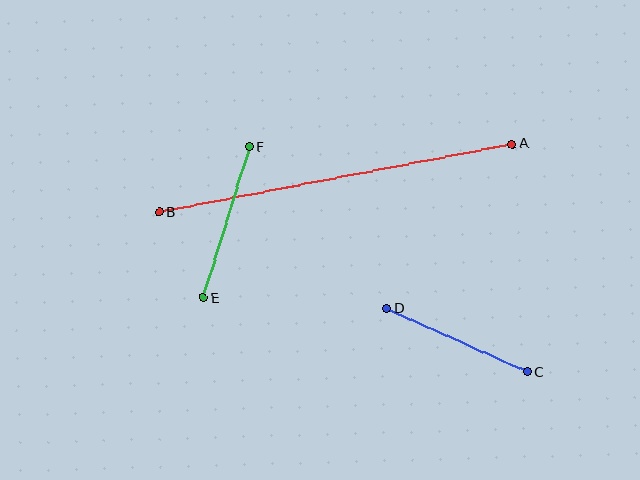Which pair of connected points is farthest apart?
Points A and B are farthest apart.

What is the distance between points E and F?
The distance is approximately 158 pixels.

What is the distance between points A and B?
The distance is approximately 359 pixels.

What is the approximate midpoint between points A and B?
The midpoint is at approximately (336, 178) pixels.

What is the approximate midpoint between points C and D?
The midpoint is at approximately (457, 340) pixels.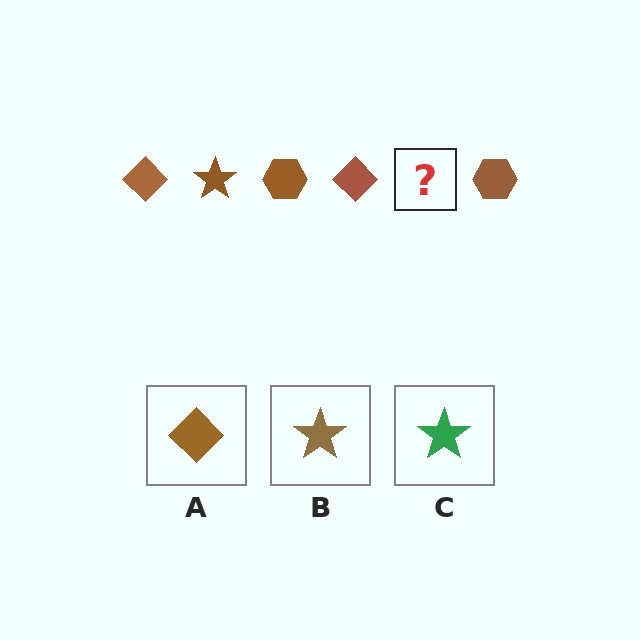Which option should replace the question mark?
Option B.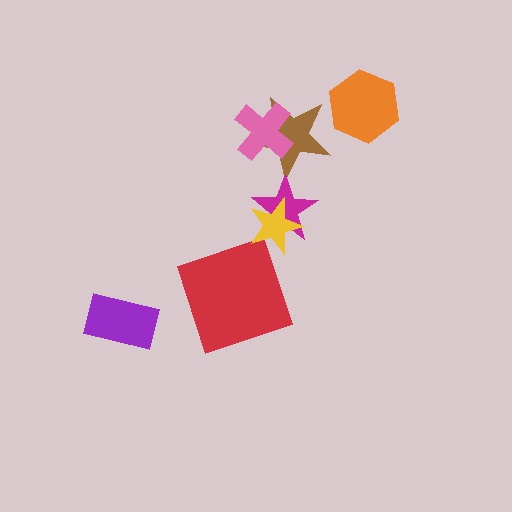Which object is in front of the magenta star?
The yellow star is in front of the magenta star.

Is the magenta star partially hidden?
Yes, it is partially covered by another shape.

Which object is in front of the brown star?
The pink cross is in front of the brown star.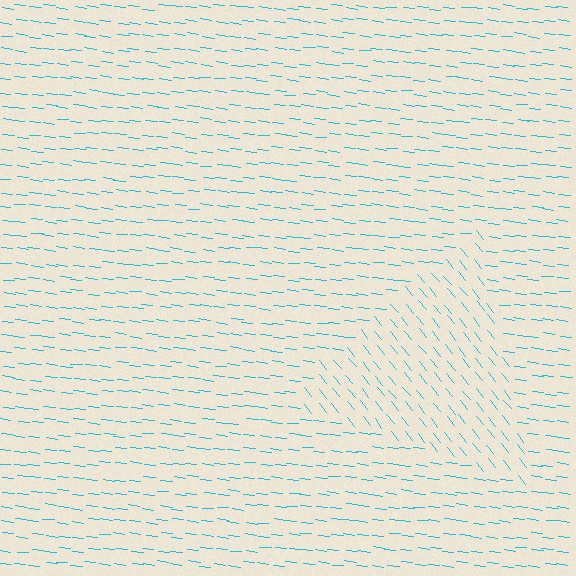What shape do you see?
I see a triangle.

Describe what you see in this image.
The image is filled with small cyan line segments. A triangle region in the image has lines oriented differently from the surrounding lines, creating a visible texture boundary.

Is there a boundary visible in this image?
Yes, there is a texture boundary formed by a change in line orientation.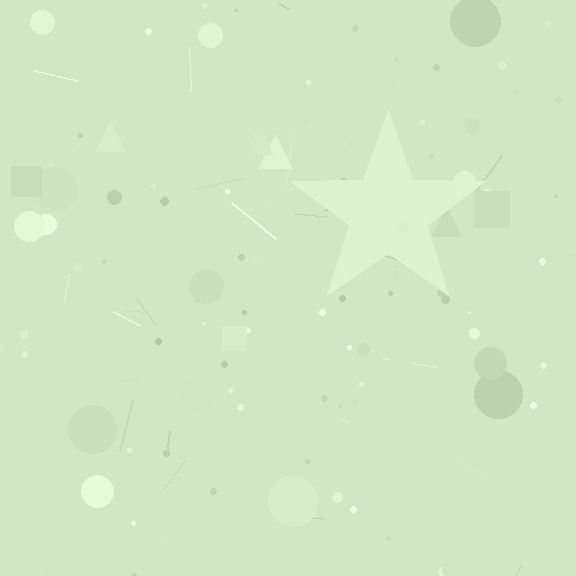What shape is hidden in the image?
A star is hidden in the image.